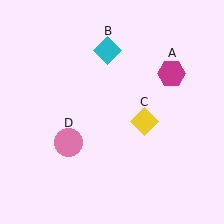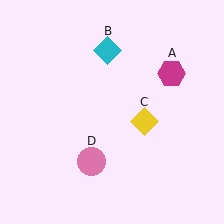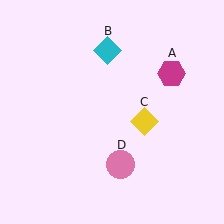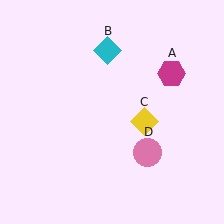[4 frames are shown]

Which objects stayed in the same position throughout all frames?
Magenta hexagon (object A) and cyan diamond (object B) and yellow diamond (object C) remained stationary.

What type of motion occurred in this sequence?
The pink circle (object D) rotated counterclockwise around the center of the scene.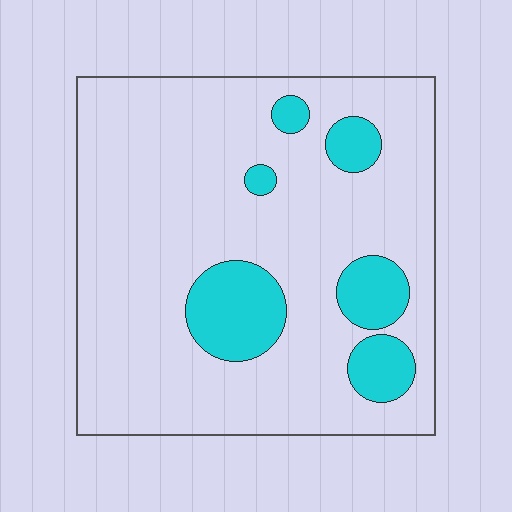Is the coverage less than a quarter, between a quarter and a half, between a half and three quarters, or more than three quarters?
Less than a quarter.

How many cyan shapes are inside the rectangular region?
6.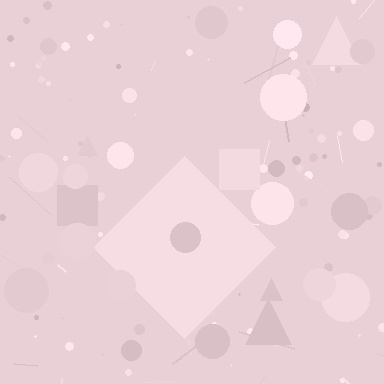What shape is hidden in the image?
A diamond is hidden in the image.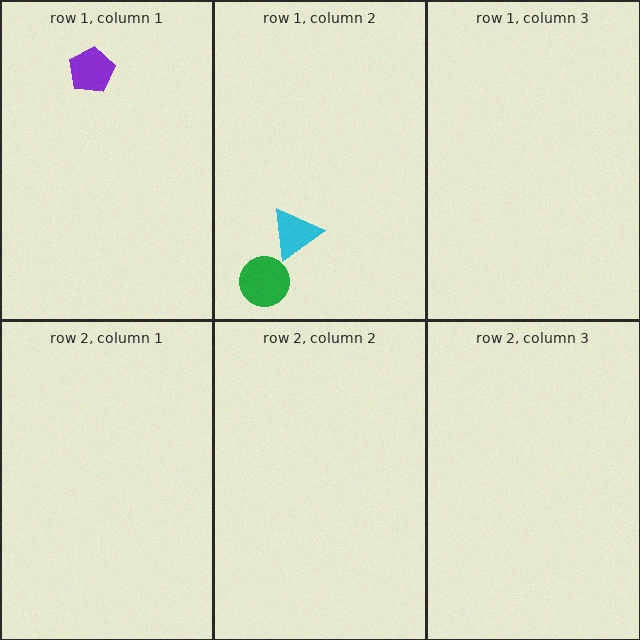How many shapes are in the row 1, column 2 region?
2.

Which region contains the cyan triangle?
The row 1, column 2 region.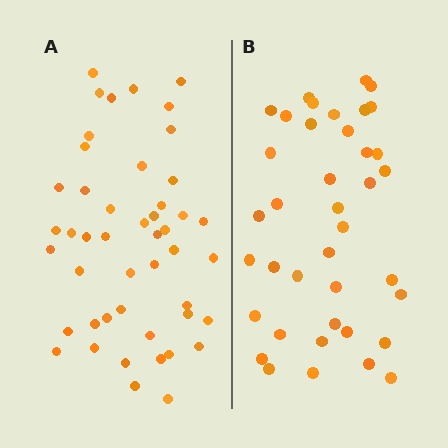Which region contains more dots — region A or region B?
Region A (the left region) has more dots.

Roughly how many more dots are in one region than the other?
Region A has roughly 8 or so more dots than region B.